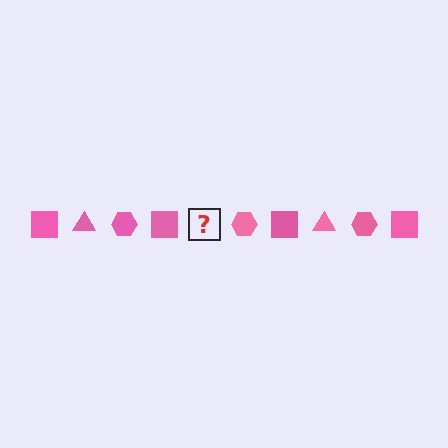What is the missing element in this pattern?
The missing element is a pink triangle.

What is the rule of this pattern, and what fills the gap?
The rule is that the pattern cycles through square, triangle, hexagon shapes in pink. The gap should be filled with a pink triangle.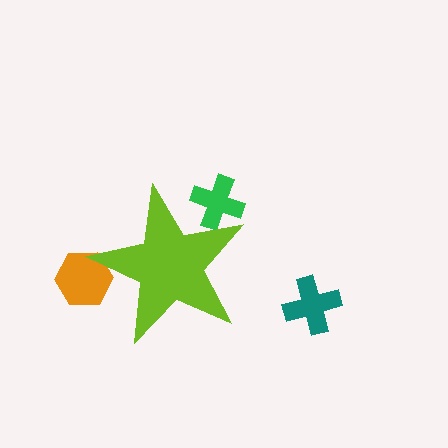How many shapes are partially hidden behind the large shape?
2 shapes are partially hidden.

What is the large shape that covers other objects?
A lime star.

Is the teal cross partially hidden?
No, the teal cross is fully visible.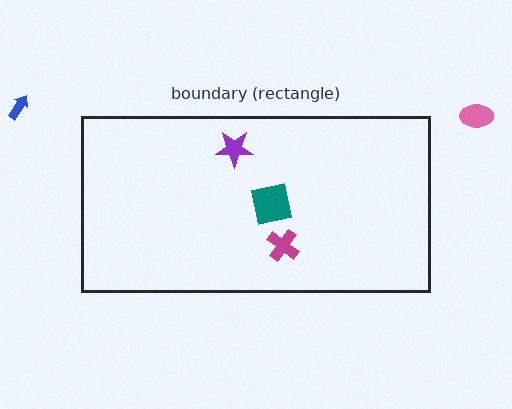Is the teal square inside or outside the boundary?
Inside.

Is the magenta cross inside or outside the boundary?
Inside.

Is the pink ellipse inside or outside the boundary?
Outside.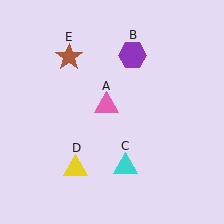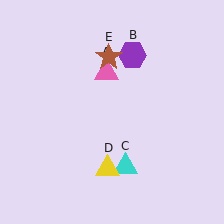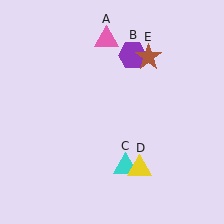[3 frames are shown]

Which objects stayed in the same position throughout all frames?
Purple hexagon (object B) and cyan triangle (object C) remained stationary.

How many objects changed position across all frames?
3 objects changed position: pink triangle (object A), yellow triangle (object D), brown star (object E).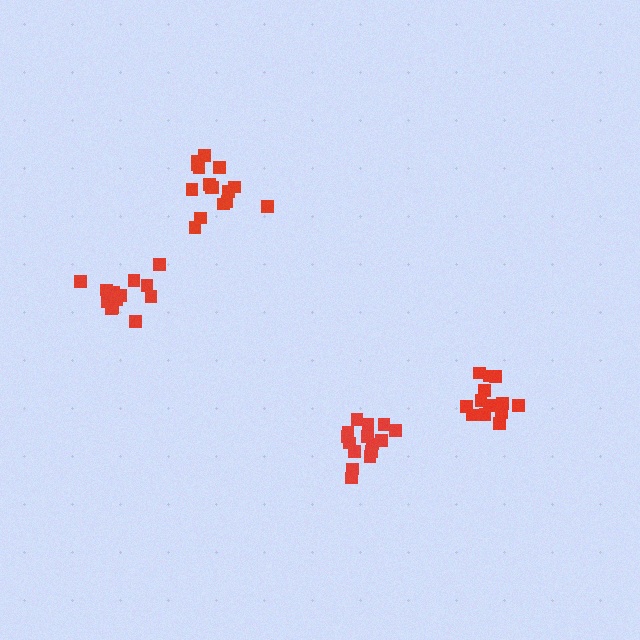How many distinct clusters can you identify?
There are 4 distinct clusters.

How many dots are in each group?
Group 1: 13 dots, Group 2: 13 dots, Group 3: 15 dots, Group 4: 16 dots (57 total).